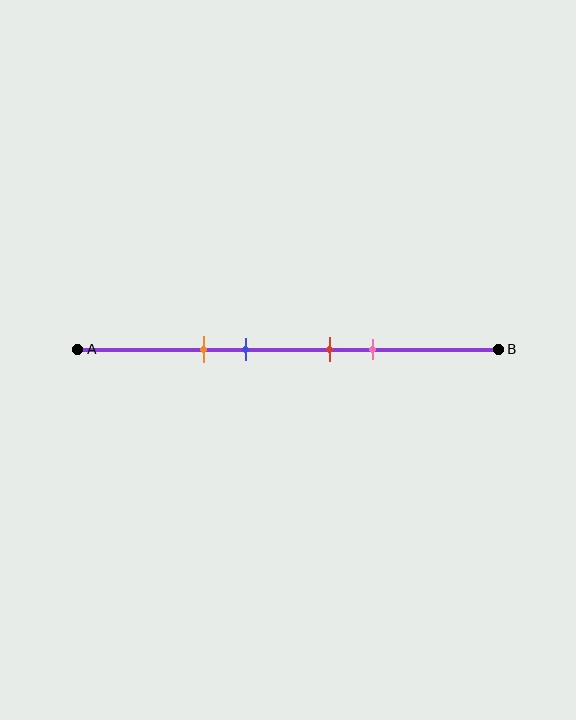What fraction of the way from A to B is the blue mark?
The blue mark is approximately 40% (0.4) of the way from A to B.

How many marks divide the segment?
There are 4 marks dividing the segment.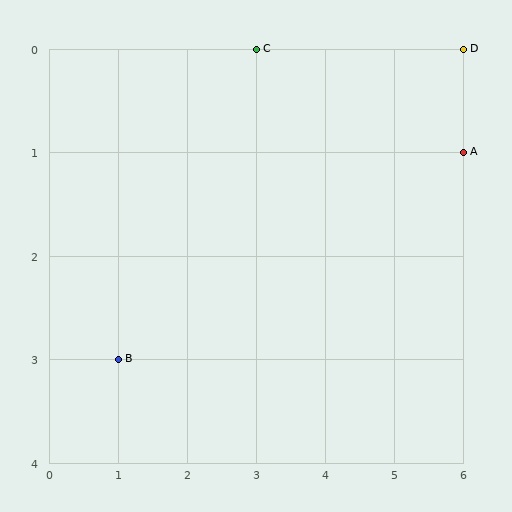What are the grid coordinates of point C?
Point C is at grid coordinates (3, 0).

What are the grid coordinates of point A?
Point A is at grid coordinates (6, 1).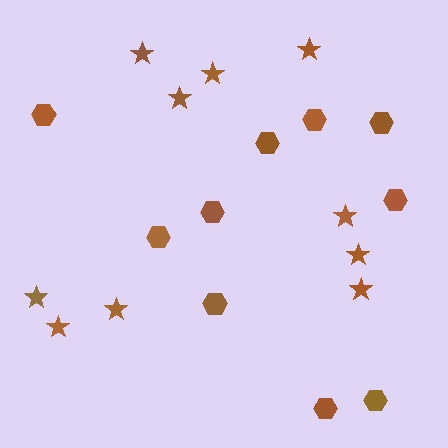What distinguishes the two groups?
There are 2 groups: one group of hexagons (10) and one group of stars (10).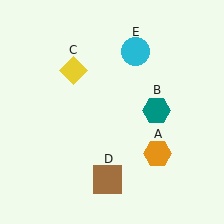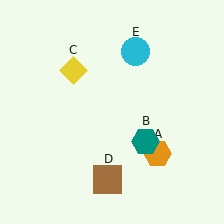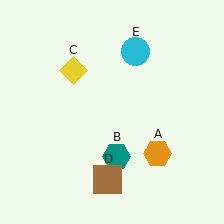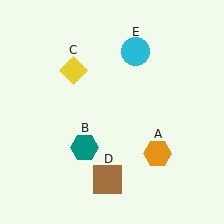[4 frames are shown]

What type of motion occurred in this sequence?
The teal hexagon (object B) rotated clockwise around the center of the scene.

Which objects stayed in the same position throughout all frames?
Orange hexagon (object A) and yellow diamond (object C) and brown square (object D) and cyan circle (object E) remained stationary.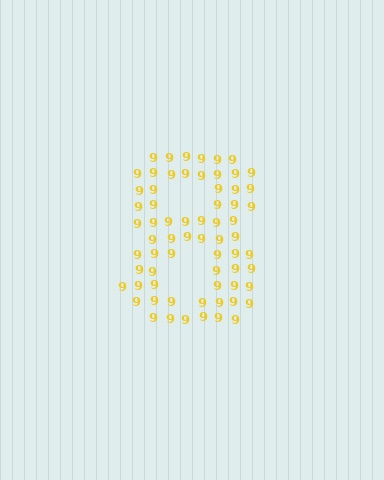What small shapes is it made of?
It is made of small digit 9's.